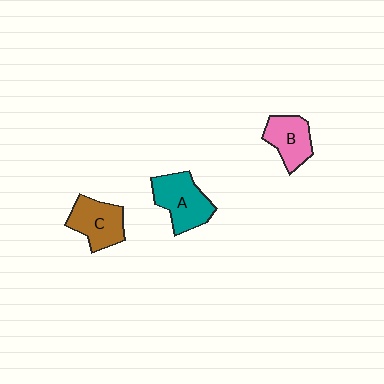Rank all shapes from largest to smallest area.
From largest to smallest: A (teal), C (brown), B (pink).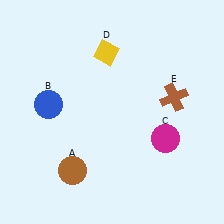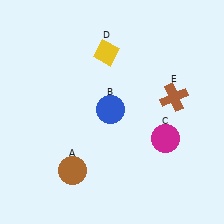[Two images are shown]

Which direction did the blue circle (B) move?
The blue circle (B) moved right.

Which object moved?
The blue circle (B) moved right.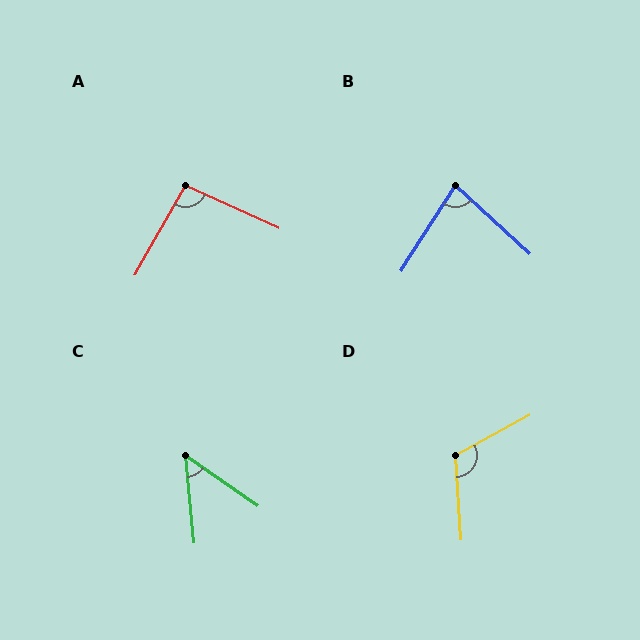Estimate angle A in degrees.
Approximately 95 degrees.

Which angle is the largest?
D, at approximately 114 degrees.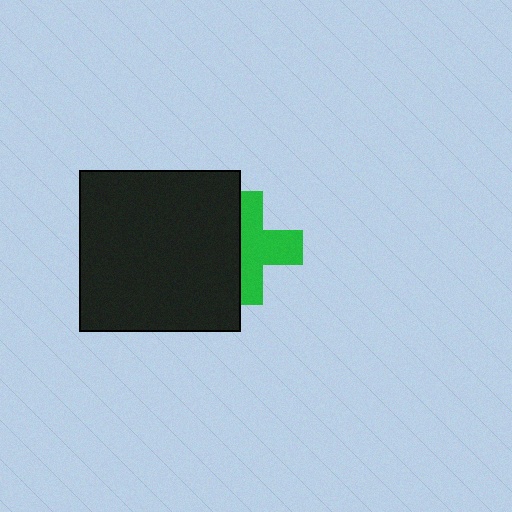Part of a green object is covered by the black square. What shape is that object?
It is a cross.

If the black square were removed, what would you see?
You would see the complete green cross.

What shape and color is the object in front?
The object in front is a black square.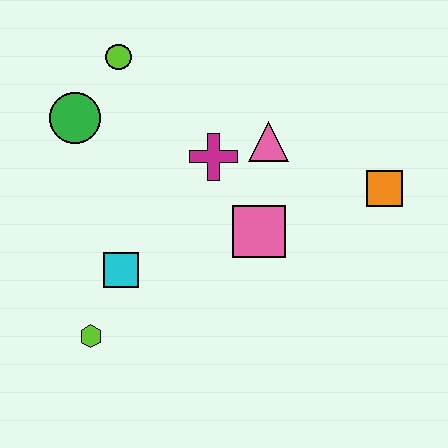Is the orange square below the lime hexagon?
No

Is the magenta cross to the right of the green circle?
Yes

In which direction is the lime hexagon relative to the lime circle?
The lime hexagon is below the lime circle.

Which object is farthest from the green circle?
The orange square is farthest from the green circle.